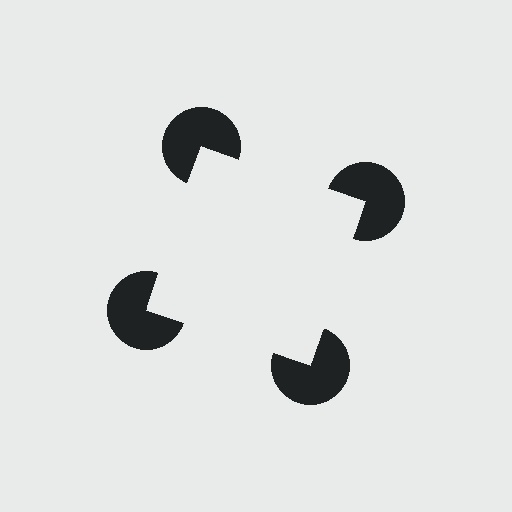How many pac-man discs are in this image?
There are 4 — one at each vertex of the illusory square.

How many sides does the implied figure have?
4 sides.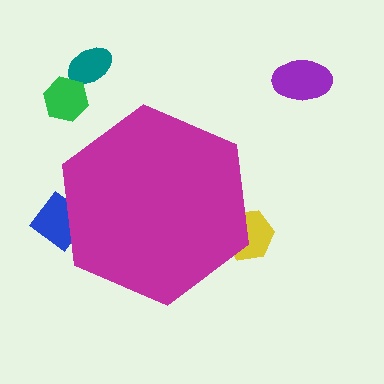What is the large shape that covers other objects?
A magenta hexagon.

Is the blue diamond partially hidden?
Yes, the blue diamond is partially hidden behind the magenta hexagon.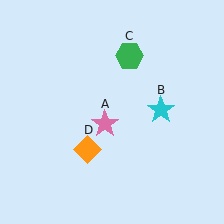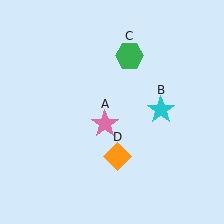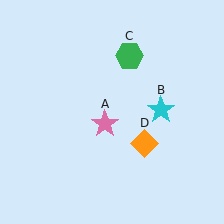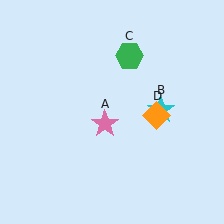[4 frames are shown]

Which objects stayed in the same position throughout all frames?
Pink star (object A) and cyan star (object B) and green hexagon (object C) remained stationary.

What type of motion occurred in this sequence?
The orange diamond (object D) rotated counterclockwise around the center of the scene.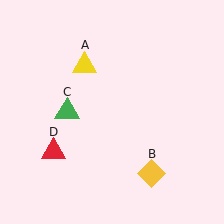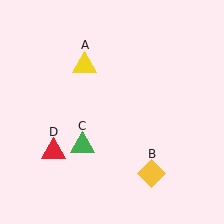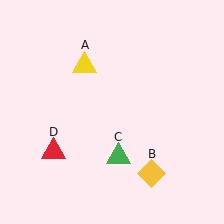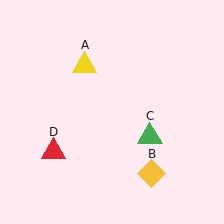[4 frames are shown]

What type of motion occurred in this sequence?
The green triangle (object C) rotated counterclockwise around the center of the scene.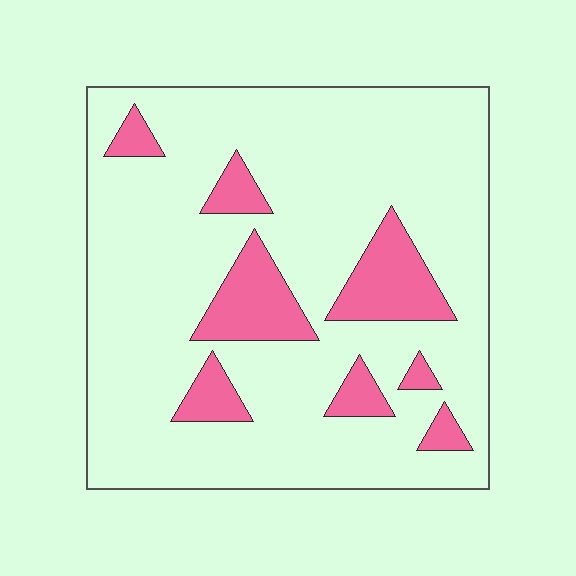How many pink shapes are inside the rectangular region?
8.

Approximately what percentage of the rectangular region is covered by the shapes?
Approximately 15%.